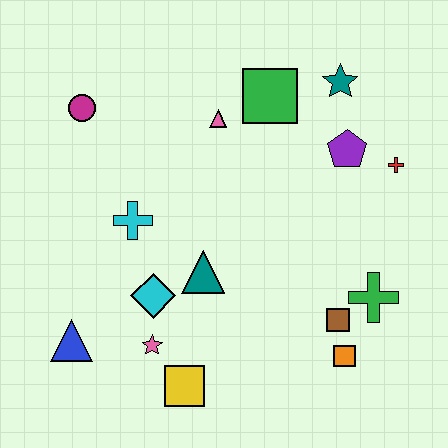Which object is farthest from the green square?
The blue triangle is farthest from the green square.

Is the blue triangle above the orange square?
Yes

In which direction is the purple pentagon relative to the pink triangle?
The purple pentagon is to the right of the pink triangle.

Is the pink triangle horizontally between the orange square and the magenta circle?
Yes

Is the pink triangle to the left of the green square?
Yes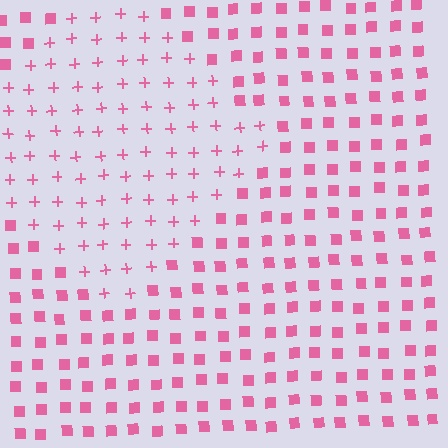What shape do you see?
I see a diamond.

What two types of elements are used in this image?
The image uses plus signs inside the diamond region and squares outside it.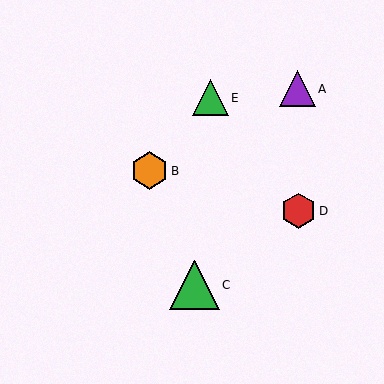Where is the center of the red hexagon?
The center of the red hexagon is at (299, 211).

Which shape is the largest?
The green triangle (labeled C) is the largest.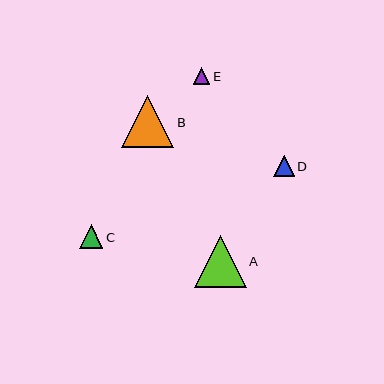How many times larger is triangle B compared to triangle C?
Triangle B is approximately 2.2 times the size of triangle C.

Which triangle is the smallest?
Triangle E is the smallest with a size of approximately 16 pixels.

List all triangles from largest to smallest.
From largest to smallest: A, B, C, D, E.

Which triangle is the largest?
Triangle A is the largest with a size of approximately 52 pixels.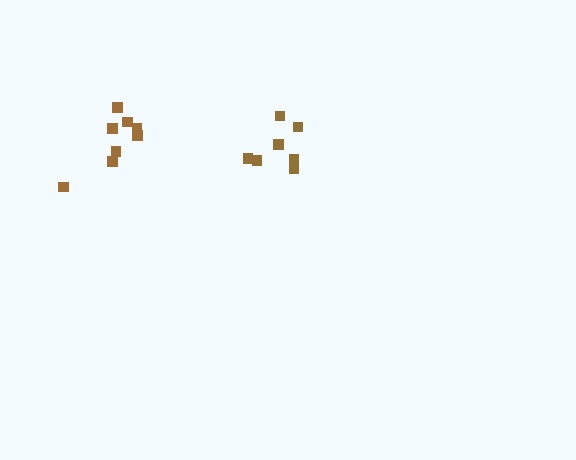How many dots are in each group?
Group 1: 8 dots, Group 2: 7 dots (15 total).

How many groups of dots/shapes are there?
There are 2 groups.